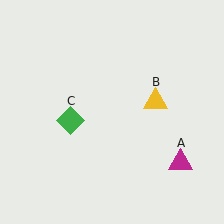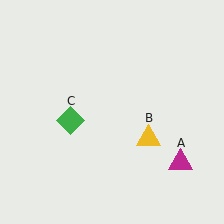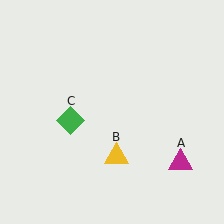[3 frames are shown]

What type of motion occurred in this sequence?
The yellow triangle (object B) rotated clockwise around the center of the scene.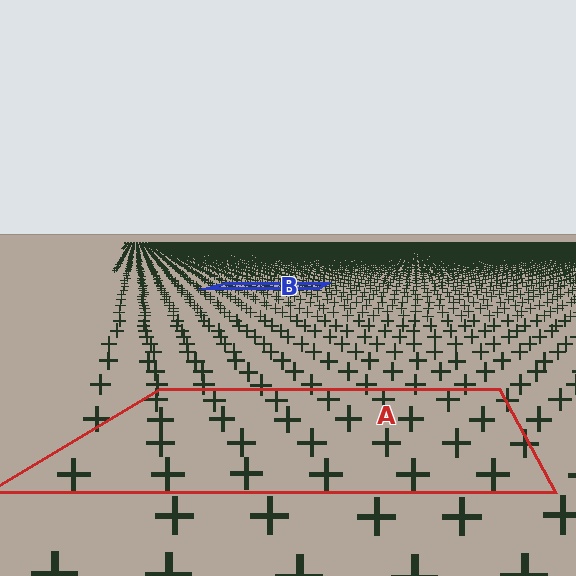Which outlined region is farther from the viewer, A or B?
Region B is farther from the viewer — the texture elements inside it appear smaller and more densely packed.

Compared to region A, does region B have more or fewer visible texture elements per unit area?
Region B has more texture elements per unit area — they are packed more densely because it is farther away.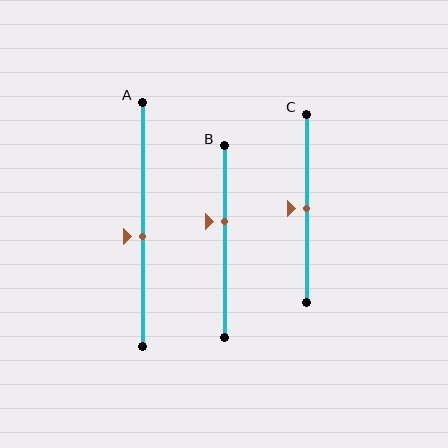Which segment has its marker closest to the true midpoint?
Segment C has its marker closest to the true midpoint.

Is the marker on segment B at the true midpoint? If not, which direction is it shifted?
No, the marker on segment B is shifted upward by about 11% of the segment length.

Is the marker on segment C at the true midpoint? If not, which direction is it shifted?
Yes, the marker on segment C is at the true midpoint.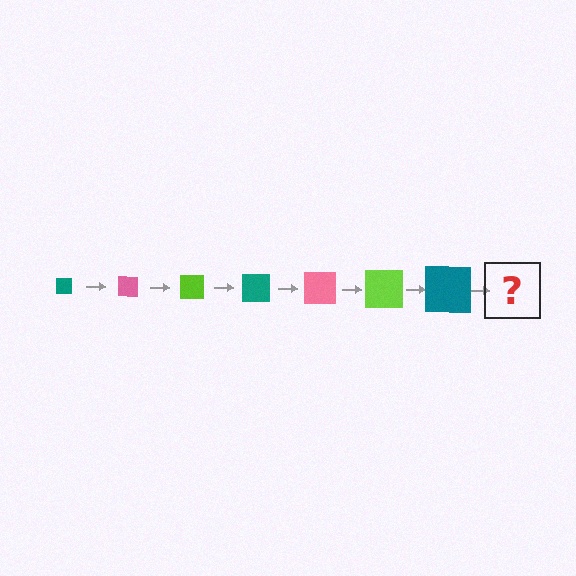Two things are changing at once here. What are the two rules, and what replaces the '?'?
The two rules are that the square grows larger each step and the color cycles through teal, pink, and lime. The '?' should be a pink square, larger than the previous one.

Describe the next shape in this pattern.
It should be a pink square, larger than the previous one.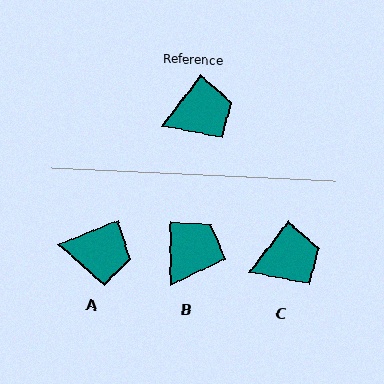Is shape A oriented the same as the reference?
No, it is off by about 30 degrees.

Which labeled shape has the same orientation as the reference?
C.